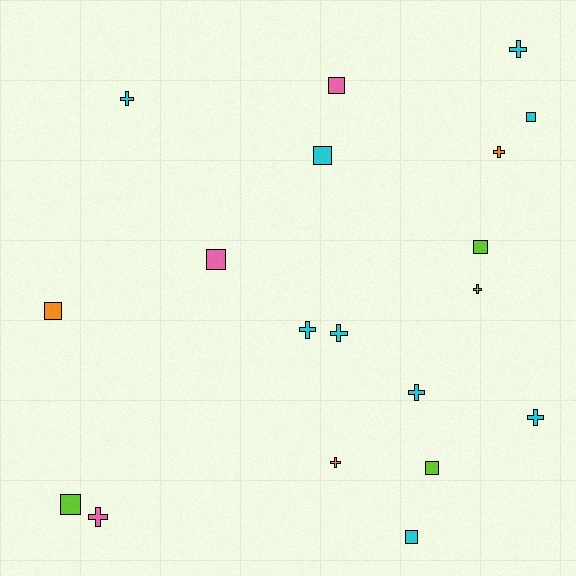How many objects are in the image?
There are 19 objects.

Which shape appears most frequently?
Cross, with 10 objects.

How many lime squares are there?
There are 3 lime squares.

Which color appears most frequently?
Cyan, with 9 objects.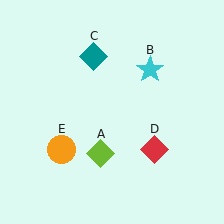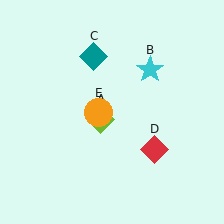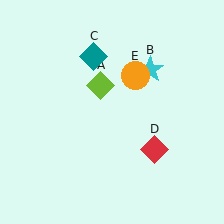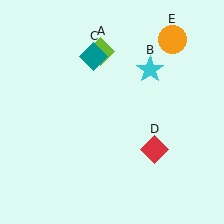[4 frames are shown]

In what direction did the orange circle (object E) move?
The orange circle (object E) moved up and to the right.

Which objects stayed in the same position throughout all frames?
Cyan star (object B) and teal diamond (object C) and red diamond (object D) remained stationary.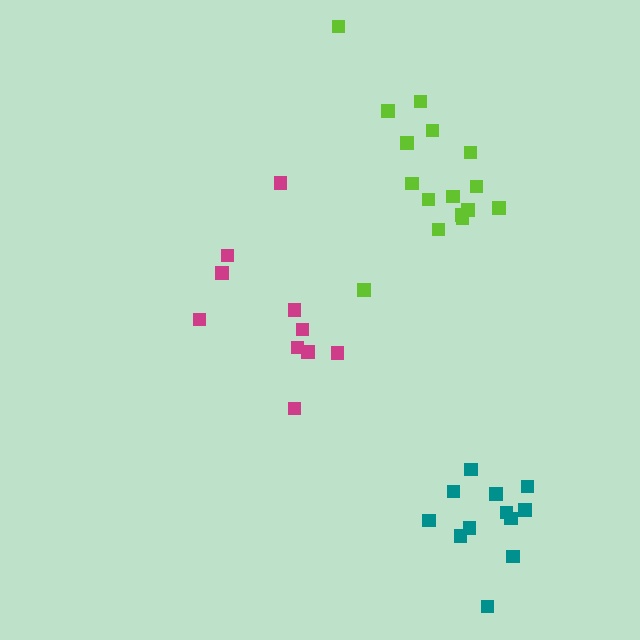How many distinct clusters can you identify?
There are 3 distinct clusters.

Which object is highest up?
The lime cluster is topmost.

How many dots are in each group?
Group 1: 10 dots, Group 2: 16 dots, Group 3: 12 dots (38 total).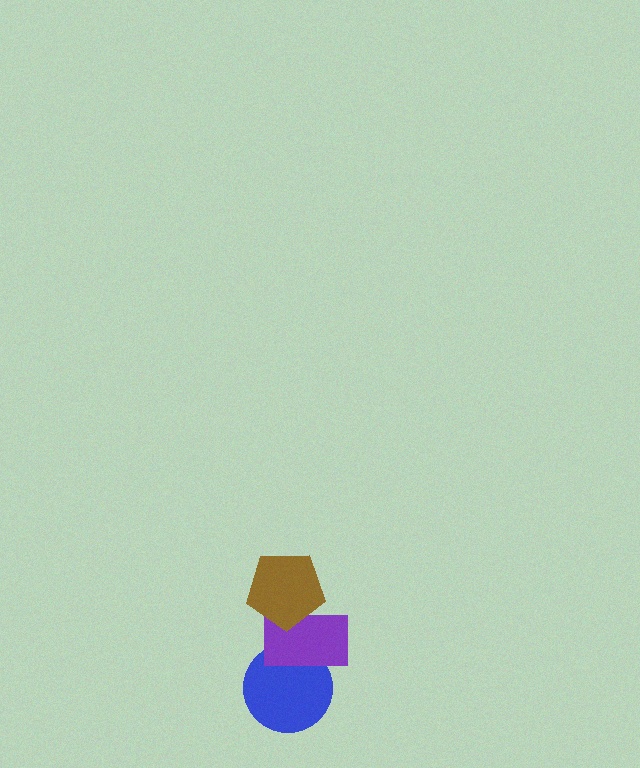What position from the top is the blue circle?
The blue circle is 3rd from the top.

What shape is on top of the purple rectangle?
The brown pentagon is on top of the purple rectangle.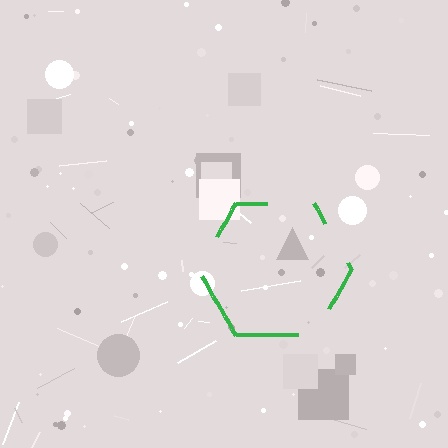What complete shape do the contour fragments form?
The contour fragments form a hexagon.